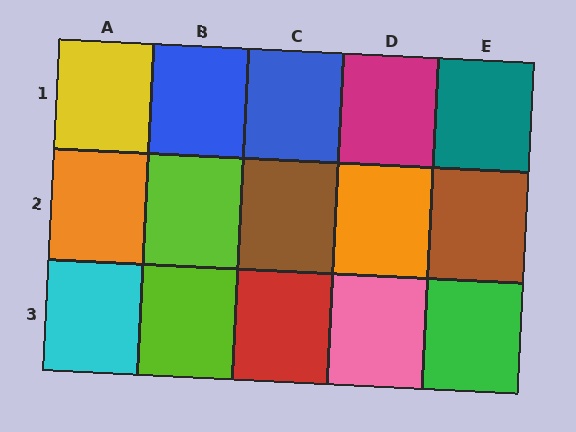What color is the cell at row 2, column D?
Orange.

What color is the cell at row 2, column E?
Brown.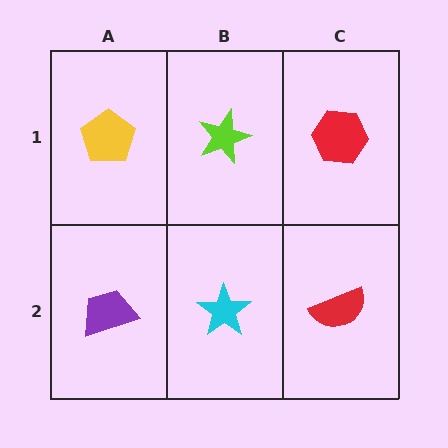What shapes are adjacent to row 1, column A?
A purple trapezoid (row 2, column A), a lime star (row 1, column B).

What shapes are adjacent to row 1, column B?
A cyan star (row 2, column B), a yellow pentagon (row 1, column A), a red hexagon (row 1, column C).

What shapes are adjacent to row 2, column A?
A yellow pentagon (row 1, column A), a cyan star (row 2, column B).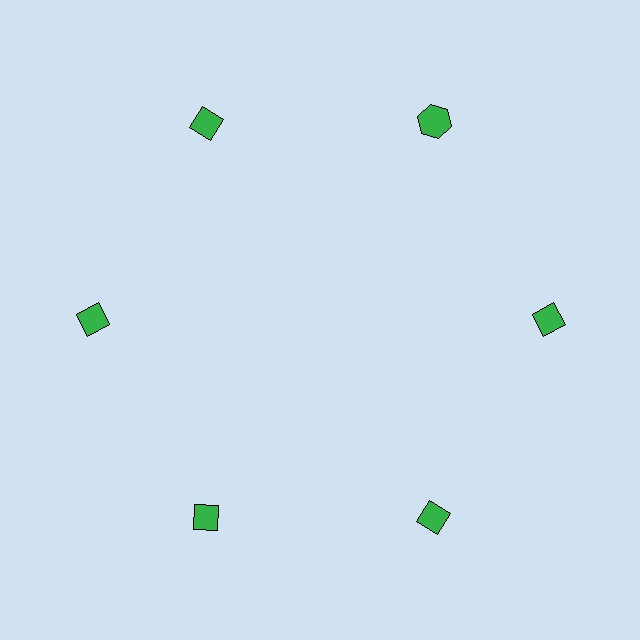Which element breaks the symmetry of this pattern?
The green hexagon at roughly the 1 o'clock position breaks the symmetry. All other shapes are green diamonds.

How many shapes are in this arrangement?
There are 6 shapes arranged in a ring pattern.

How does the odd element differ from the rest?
It has a different shape: hexagon instead of diamond.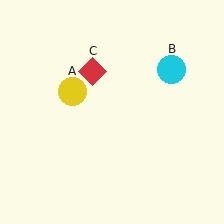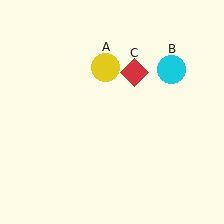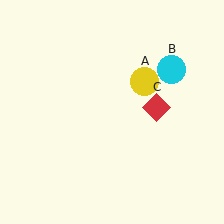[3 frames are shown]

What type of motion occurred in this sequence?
The yellow circle (object A), red diamond (object C) rotated clockwise around the center of the scene.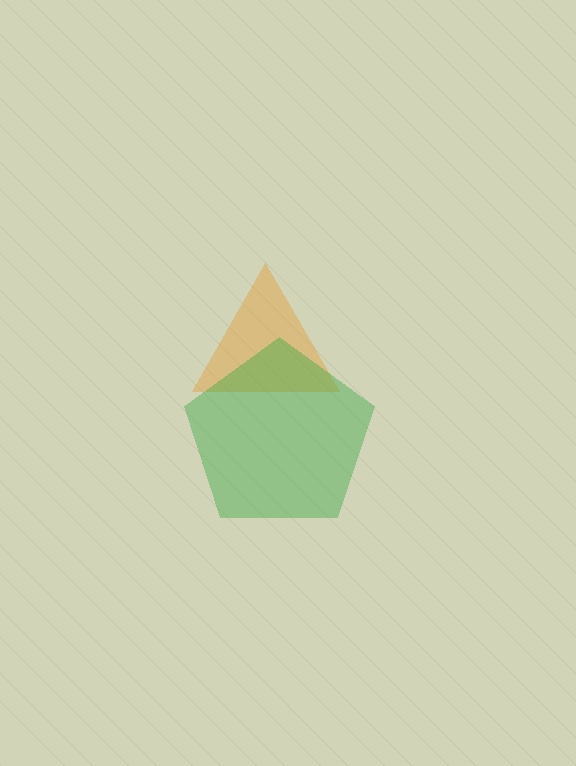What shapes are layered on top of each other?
The layered shapes are: an orange triangle, a green pentagon.